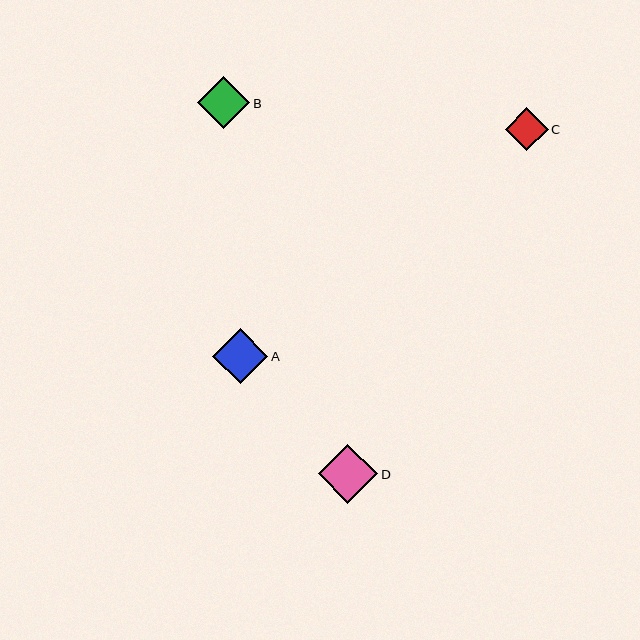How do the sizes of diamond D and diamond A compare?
Diamond D and diamond A are approximately the same size.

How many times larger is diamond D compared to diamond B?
Diamond D is approximately 1.1 times the size of diamond B.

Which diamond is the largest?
Diamond D is the largest with a size of approximately 59 pixels.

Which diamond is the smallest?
Diamond C is the smallest with a size of approximately 43 pixels.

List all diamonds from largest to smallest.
From largest to smallest: D, A, B, C.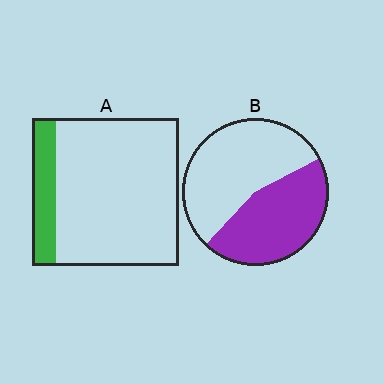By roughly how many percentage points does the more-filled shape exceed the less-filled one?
By roughly 30 percentage points (B over A).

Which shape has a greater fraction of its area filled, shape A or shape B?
Shape B.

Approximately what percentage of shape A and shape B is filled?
A is approximately 15% and B is approximately 45%.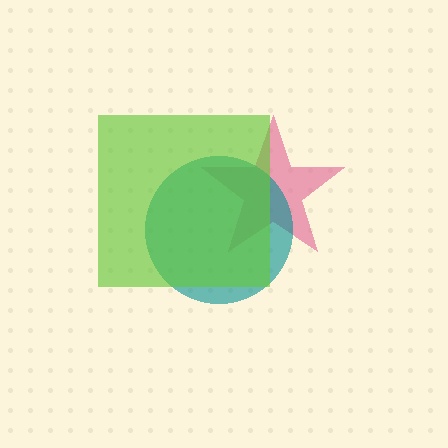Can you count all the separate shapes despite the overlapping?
Yes, there are 3 separate shapes.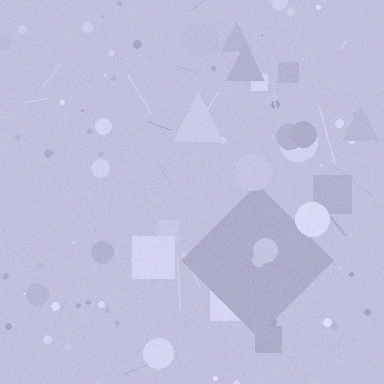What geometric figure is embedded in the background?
A diamond is embedded in the background.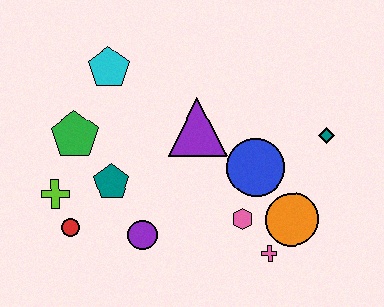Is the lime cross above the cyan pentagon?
No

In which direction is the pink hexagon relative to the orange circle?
The pink hexagon is to the left of the orange circle.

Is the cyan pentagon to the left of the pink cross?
Yes